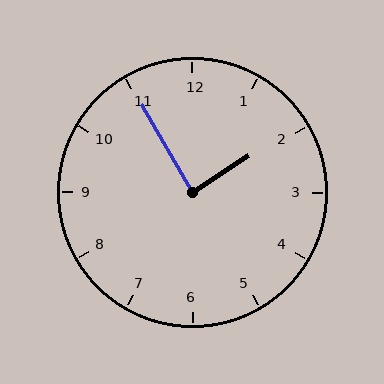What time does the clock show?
1:55.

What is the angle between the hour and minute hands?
Approximately 88 degrees.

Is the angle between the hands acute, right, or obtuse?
It is right.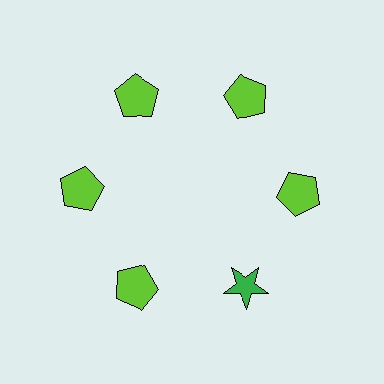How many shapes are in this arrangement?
There are 6 shapes arranged in a ring pattern.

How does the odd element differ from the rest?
It differs in both color (green instead of lime) and shape (star instead of pentagon).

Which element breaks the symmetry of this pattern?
The green star at roughly the 5 o'clock position breaks the symmetry. All other shapes are lime pentagons.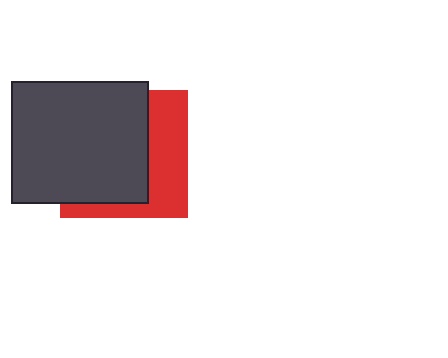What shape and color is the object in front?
The object in front is a dark gray rectangle.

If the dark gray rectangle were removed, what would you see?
You would see the complete red square.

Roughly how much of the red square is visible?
A small part of it is visible (roughly 37%).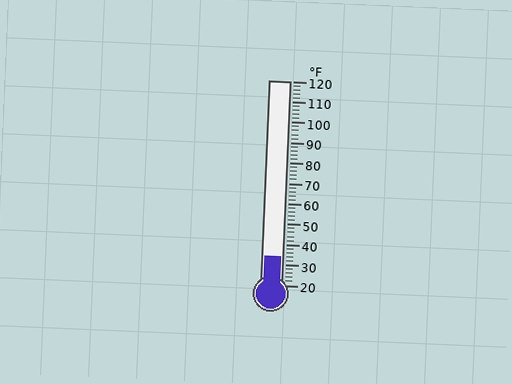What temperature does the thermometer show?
The thermometer shows approximately 34°F.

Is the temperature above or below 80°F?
The temperature is below 80°F.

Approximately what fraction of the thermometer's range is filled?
The thermometer is filled to approximately 15% of its range.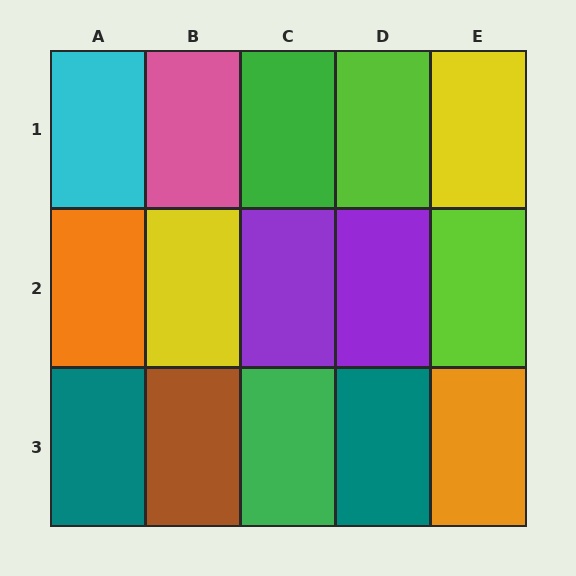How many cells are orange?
2 cells are orange.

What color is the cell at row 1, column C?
Green.